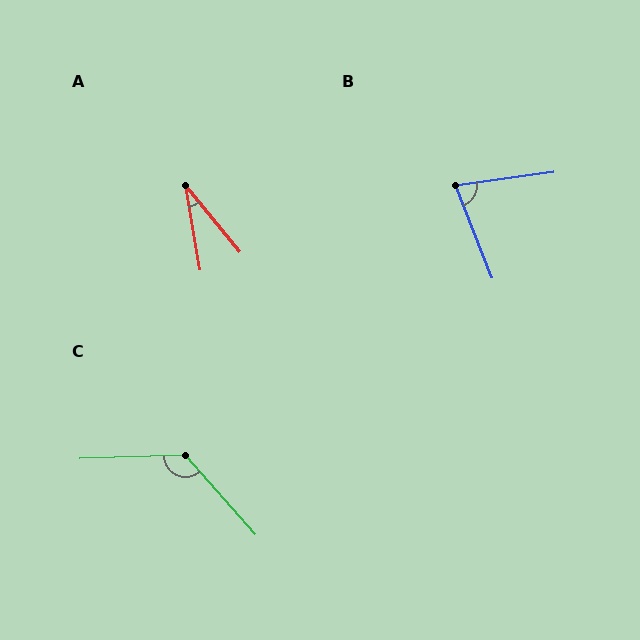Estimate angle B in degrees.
Approximately 77 degrees.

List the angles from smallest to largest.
A (30°), B (77°), C (130°).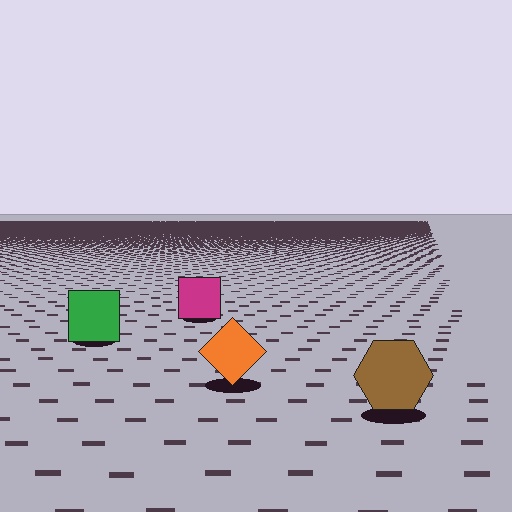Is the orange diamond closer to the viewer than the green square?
Yes. The orange diamond is closer — you can tell from the texture gradient: the ground texture is coarser near it.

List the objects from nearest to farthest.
From nearest to farthest: the brown hexagon, the orange diamond, the green square, the magenta square.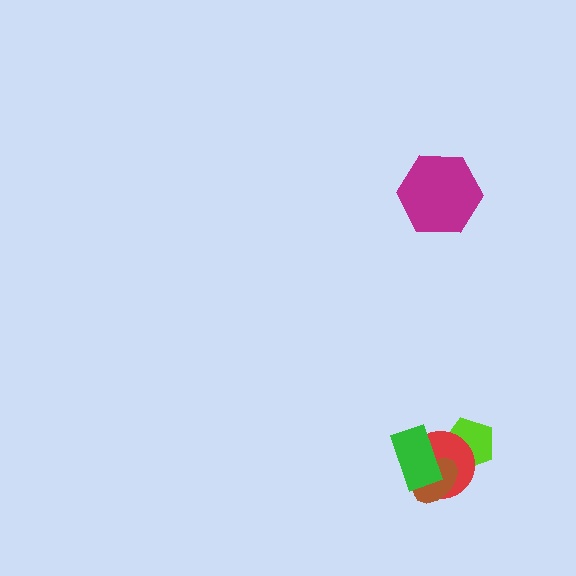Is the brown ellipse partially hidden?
Yes, it is partially covered by another shape.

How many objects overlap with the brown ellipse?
2 objects overlap with the brown ellipse.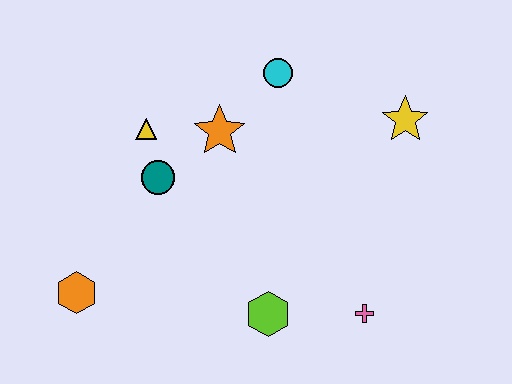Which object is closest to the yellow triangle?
The teal circle is closest to the yellow triangle.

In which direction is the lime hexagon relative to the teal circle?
The lime hexagon is below the teal circle.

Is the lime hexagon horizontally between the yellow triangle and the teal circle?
No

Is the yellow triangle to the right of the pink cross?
No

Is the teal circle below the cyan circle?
Yes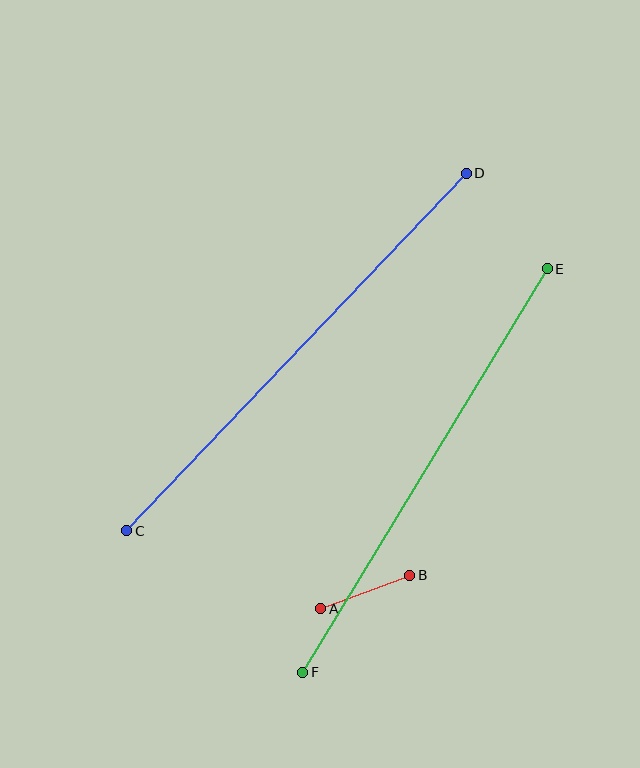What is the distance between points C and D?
The distance is approximately 493 pixels.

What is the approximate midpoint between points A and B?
The midpoint is at approximately (365, 592) pixels.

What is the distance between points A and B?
The distance is approximately 95 pixels.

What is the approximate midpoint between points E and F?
The midpoint is at approximately (425, 471) pixels.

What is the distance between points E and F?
The distance is approximately 472 pixels.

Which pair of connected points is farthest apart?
Points C and D are farthest apart.